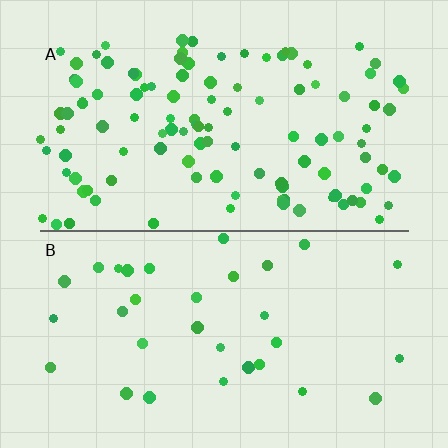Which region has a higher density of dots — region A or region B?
A (the top).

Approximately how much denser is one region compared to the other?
Approximately 3.5× — region A over region B.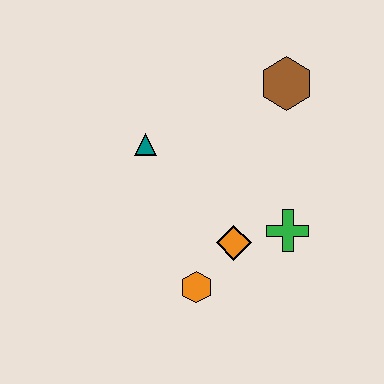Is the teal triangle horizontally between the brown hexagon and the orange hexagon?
No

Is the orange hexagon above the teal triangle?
No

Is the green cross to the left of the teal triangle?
No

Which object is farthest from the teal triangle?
The green cross is farthest from the teal triangle.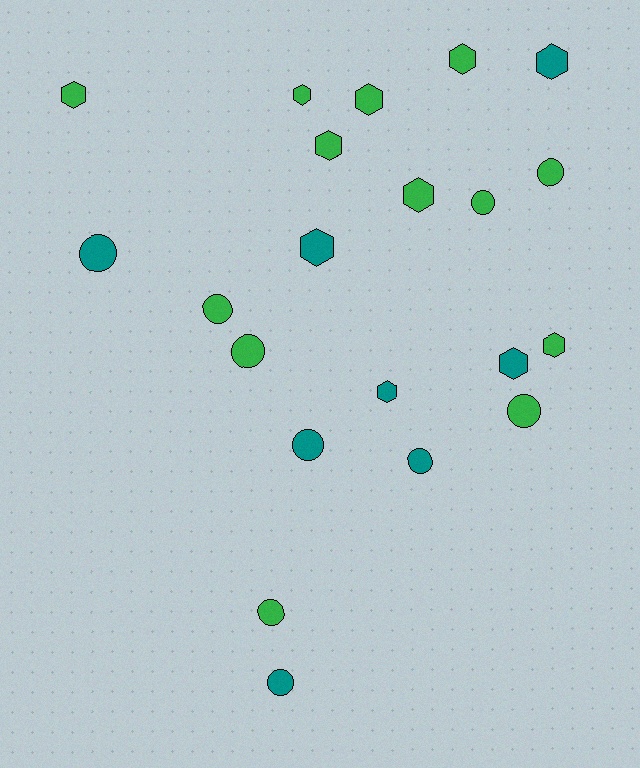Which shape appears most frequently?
Hexagon, with 11 objects.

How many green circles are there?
There are 6 green circles.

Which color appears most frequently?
Green, with 13 objects.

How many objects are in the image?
There are 21 objects.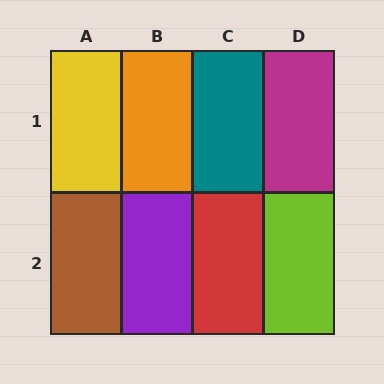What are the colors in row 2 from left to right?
Brown, purple, red, lime.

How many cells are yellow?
1 cell is yellow.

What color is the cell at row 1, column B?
Orange.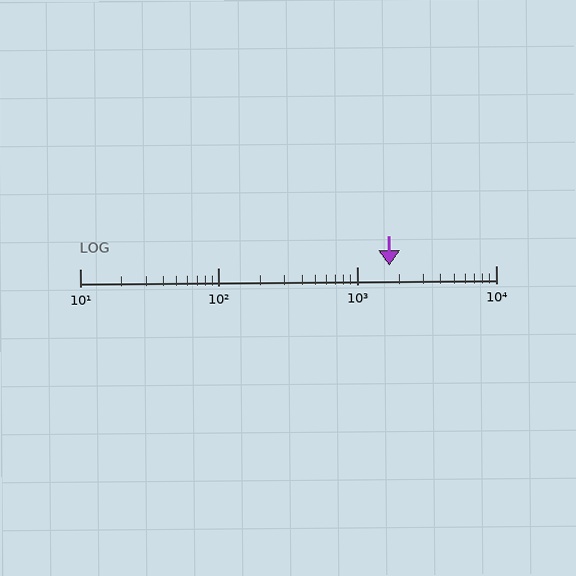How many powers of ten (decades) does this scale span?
The scale spans 3 decades, from 10 to 10000.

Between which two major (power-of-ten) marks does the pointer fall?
The pointer is between 1000 and 10000.